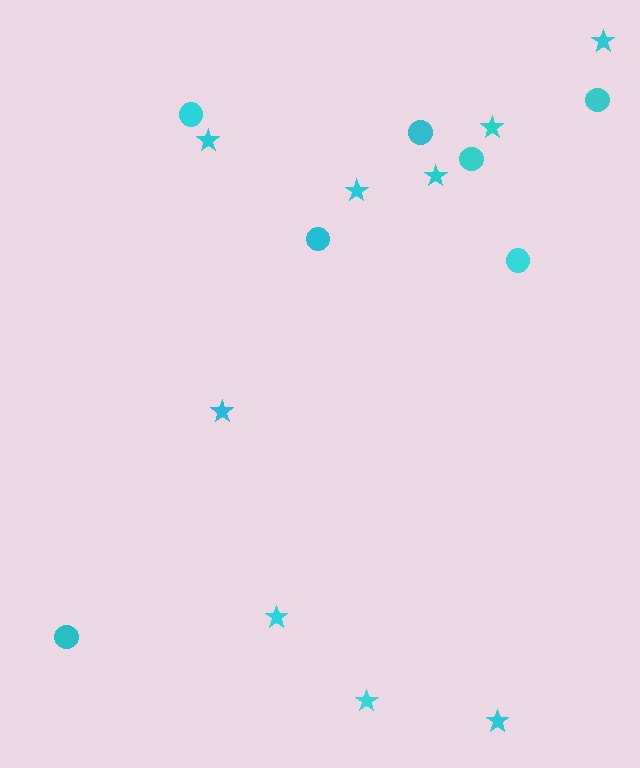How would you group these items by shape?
There are 2 groups: one group of circles (7) and one group of stars (9).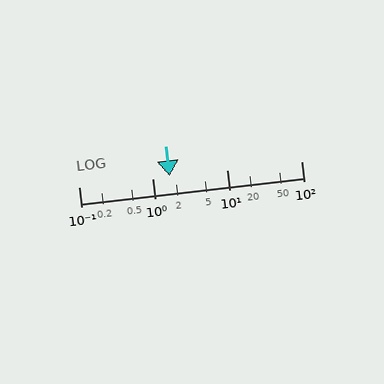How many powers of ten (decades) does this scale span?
The scale spans 3 decades, from 0.1 to 100.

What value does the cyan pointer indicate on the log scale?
The pointer indicates approximately 1.7.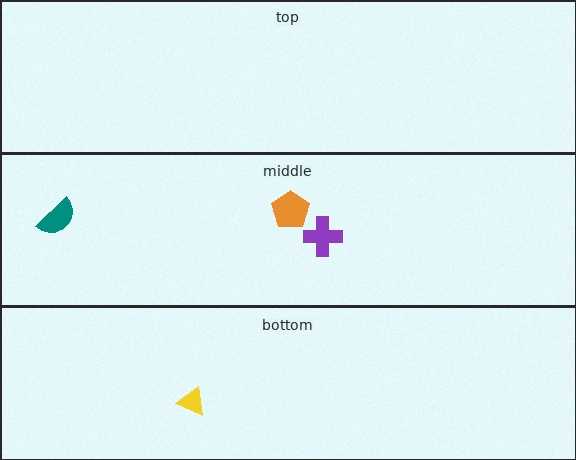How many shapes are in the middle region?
3.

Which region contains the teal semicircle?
The middle region.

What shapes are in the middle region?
The purple cross, the teal semicircle, the orange pentagon.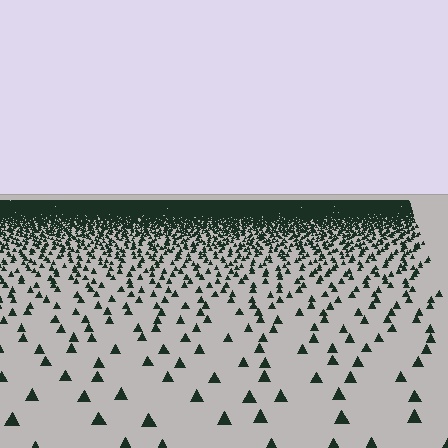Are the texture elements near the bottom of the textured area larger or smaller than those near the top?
Larger. Near the bottom, elements are closer to the viewer and appear at a bigger on-screen size.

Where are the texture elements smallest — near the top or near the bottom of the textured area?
Near the top.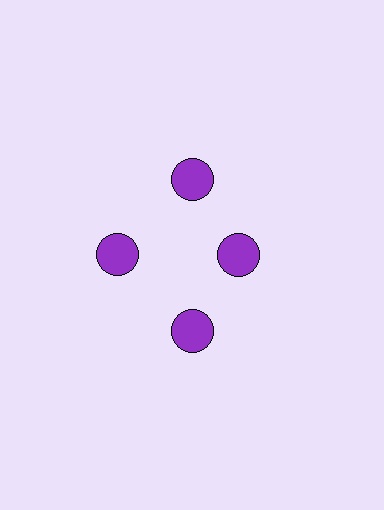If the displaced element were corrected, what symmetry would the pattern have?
It would have 4-fold rotational symmetry — the pattern would map onto itself every 90 degrees.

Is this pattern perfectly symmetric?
No. The 4 purple circles are arranged in a ring, but one element near the 3 o'clock position is pulled inward toward the center, breaking the 4-fold rotational symmetry.